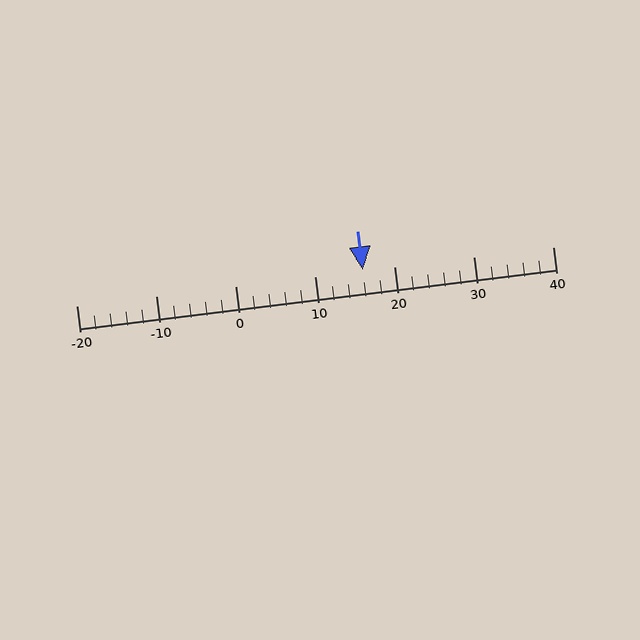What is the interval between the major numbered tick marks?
The major tick marks are spaced 10 units apart.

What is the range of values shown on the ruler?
The ruler shows values from -20 to 40.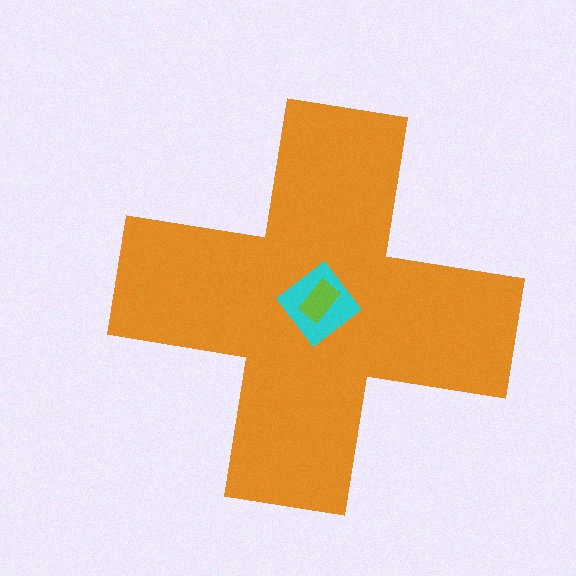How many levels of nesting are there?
3.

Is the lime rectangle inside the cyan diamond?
Yes.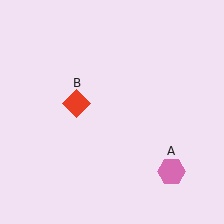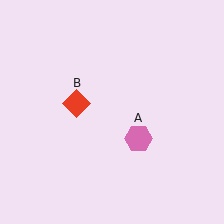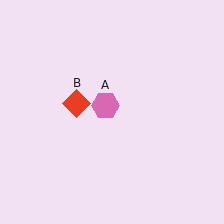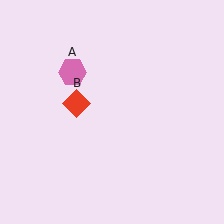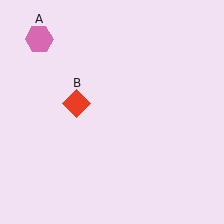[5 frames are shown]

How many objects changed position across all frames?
1 object changed position: pink hexagon (object A).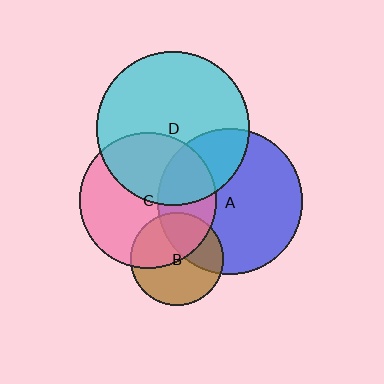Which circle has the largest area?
Circle D (cyan).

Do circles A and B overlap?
Yes.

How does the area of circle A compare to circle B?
Approximately 2.4 times.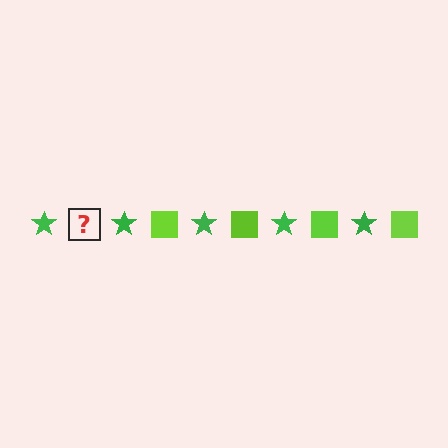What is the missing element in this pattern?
The missing element is a lime square.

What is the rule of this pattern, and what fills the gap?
The rule is that the pattern alternates between green star and lime square. The gap should be filled with a lime square.